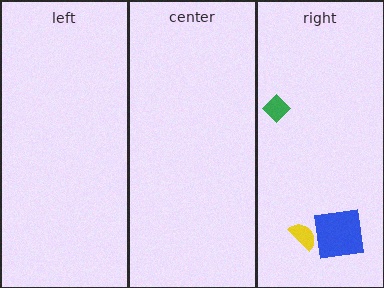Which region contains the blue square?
The right region.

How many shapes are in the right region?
3.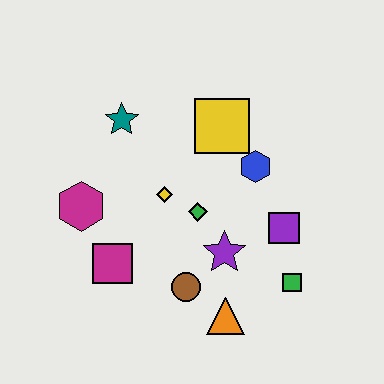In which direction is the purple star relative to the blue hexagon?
The purple star is below the blue hexagon.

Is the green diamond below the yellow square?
Yes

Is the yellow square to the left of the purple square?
Yes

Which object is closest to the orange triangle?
The brown circle is closest to the orange triangle.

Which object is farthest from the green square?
The teal star is farthest from the green square.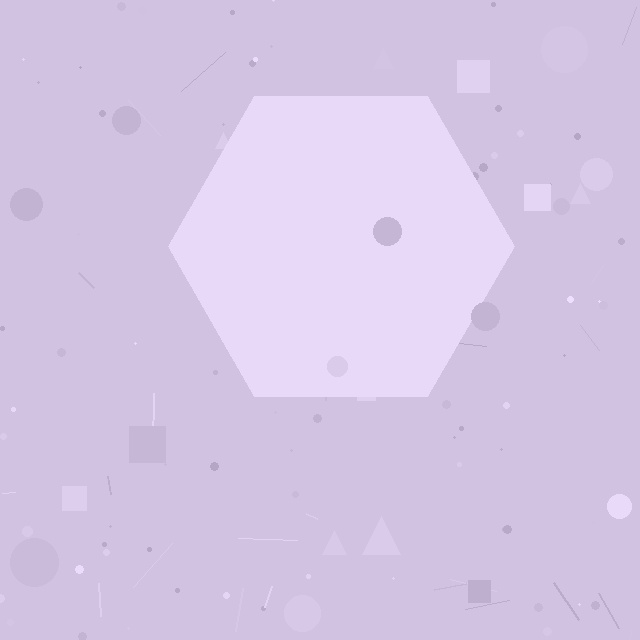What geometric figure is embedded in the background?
A hexagon is embedded in the background.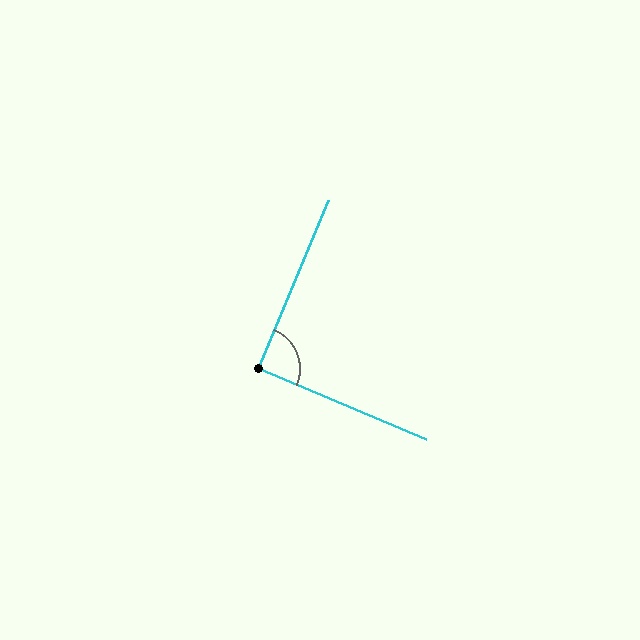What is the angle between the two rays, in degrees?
Approximately 90 degrees.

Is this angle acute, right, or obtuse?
It is approximately a right angle.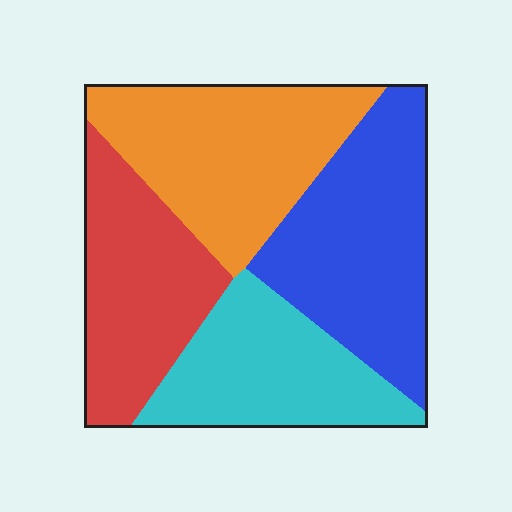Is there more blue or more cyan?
Blue.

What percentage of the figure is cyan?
Cyan covers roughly 20% of the figure.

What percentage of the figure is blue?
Blue covers roughly 30% of the figure.